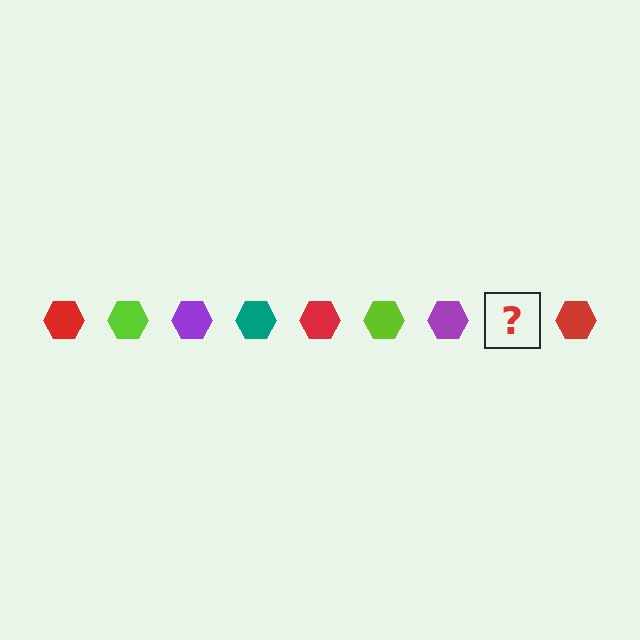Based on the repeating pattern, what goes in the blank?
The blank should be a teal hexagon.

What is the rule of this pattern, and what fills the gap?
The rule is that the pattern cycles through red, lime, purple, teal hexagons. The gap should be filled with a teal hexagon.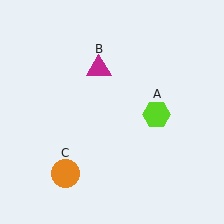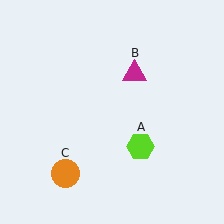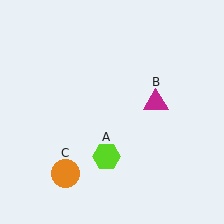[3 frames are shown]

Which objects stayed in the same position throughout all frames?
Orange circle (object C) remained stationary.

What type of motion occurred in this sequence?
The lime hexagon (object A), magenta triangle (object B) rotated clockwise around the center of the scene.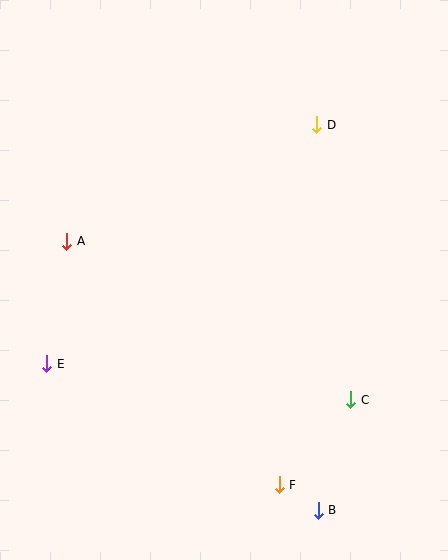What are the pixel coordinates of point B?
Point B is at (318, 510).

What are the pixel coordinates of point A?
Point A is at (67, 241).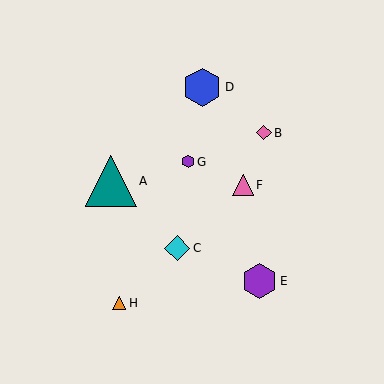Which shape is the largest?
The teal triangle (labeled A) is the largest.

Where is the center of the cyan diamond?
The center of the cyan diamond is at (177, 248).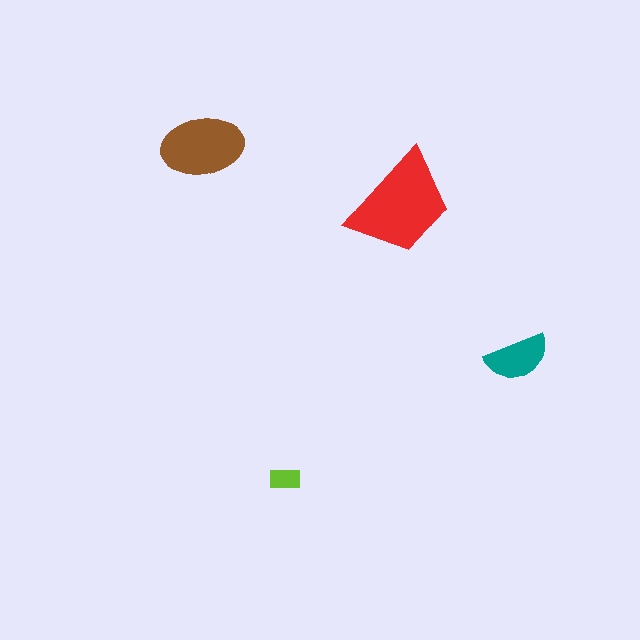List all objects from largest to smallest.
The red trapezoid, the brown ellipse, the teal semicircle, the lime rectangle.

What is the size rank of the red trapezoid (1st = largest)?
1st.